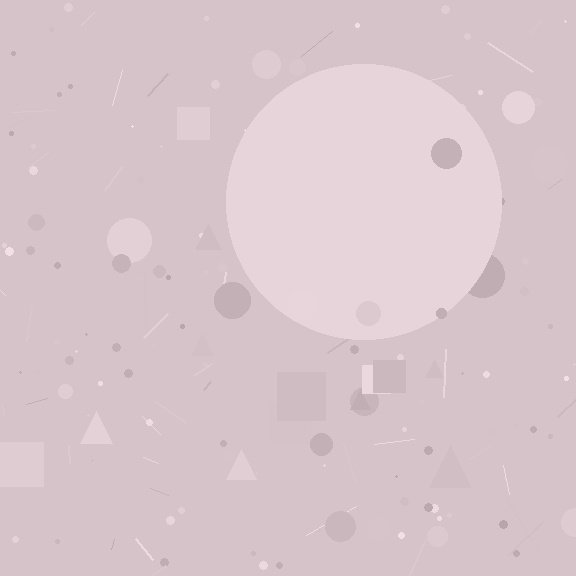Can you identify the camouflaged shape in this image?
The camouflaged shape is a circle.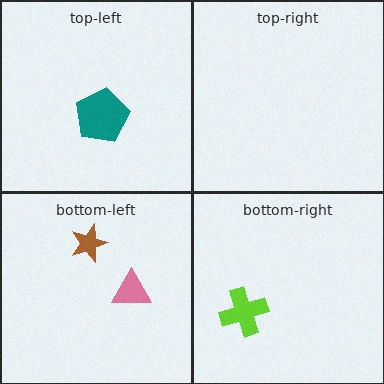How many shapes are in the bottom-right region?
1.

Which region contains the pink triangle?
The bottom-left region.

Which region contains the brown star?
The bottom-left region.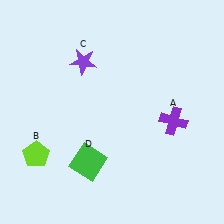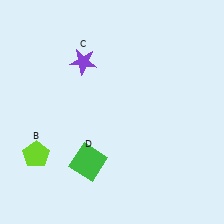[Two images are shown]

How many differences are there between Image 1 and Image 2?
There is 1 difference between the two images.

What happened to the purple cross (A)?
The purple cross (A) was removed in Image 2. It was in the bottom-right area of Image 1.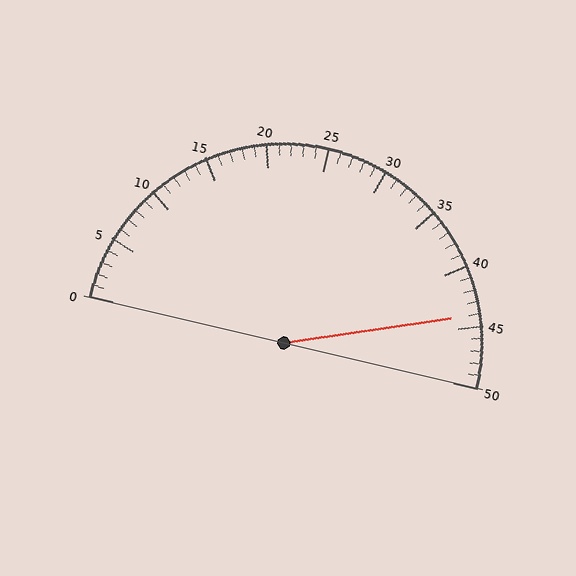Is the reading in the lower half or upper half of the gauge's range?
The reading is in the upper half of the range (0 to 50).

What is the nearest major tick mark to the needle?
The nearest major tick mark is 45.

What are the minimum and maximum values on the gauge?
The gauge ranges from 0 to 50.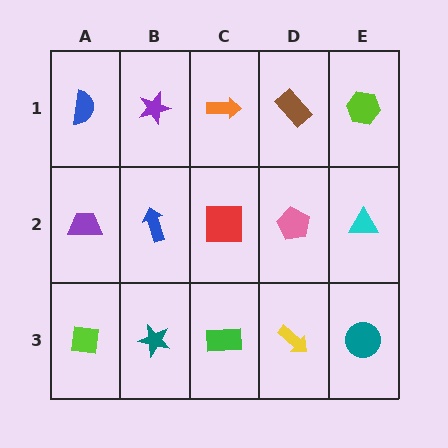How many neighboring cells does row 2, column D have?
4.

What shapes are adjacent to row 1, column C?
A red square (row 2, column C), a purple star (row 1, column B), a brown rectangle (row 1, column D).